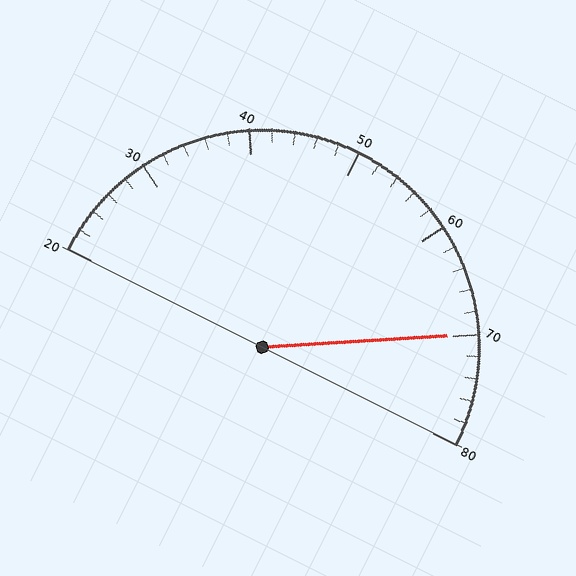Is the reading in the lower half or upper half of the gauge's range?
The reading is in the upper half of the range (20 to 80).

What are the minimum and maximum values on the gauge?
The gauge ranges from 20 to 80.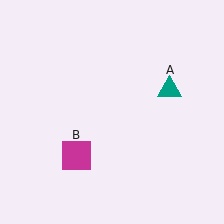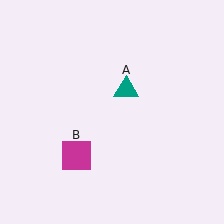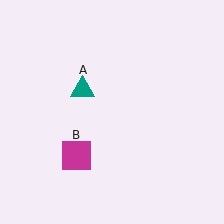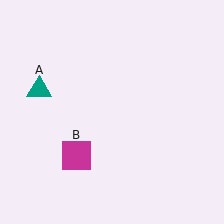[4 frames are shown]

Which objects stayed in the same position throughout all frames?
Magenta square (object B) remained stationary.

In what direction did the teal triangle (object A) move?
The teal triangle (object A) moved left.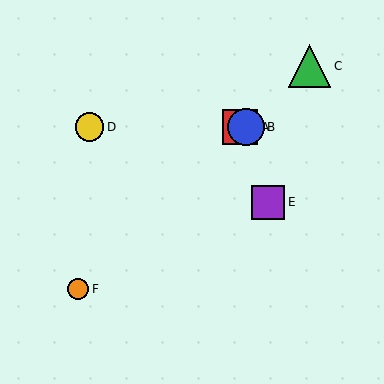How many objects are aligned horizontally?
3 objects (A, B, D) are aligned horizontally.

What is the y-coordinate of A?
Object A is at y≈127.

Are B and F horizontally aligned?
No, B is at y≈127 and F is at y≈289.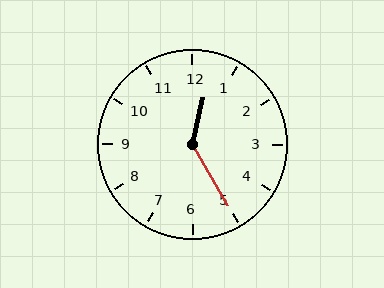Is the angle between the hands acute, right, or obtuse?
It is obtuse.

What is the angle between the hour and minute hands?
Approximately 138 degrees.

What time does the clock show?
12:25.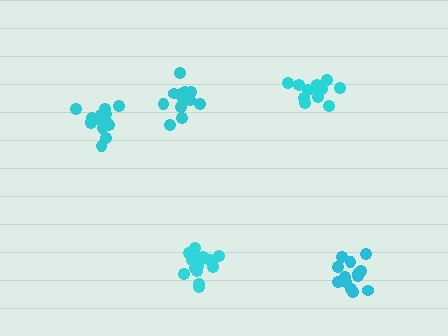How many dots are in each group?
Group 1: 13 dots, Group 2: 13 dots, Group 3: 16 dots, Group 4: 13 dots, Group 5: 14 dots (69 total).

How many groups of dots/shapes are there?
There are 5 groups.